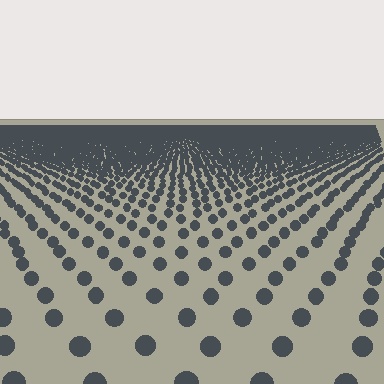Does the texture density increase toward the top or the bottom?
Density increases toward the top.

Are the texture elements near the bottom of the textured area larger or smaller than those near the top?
Larger. Near the bottom, elements are closer to the viewer and appear at a bigger on-screen size.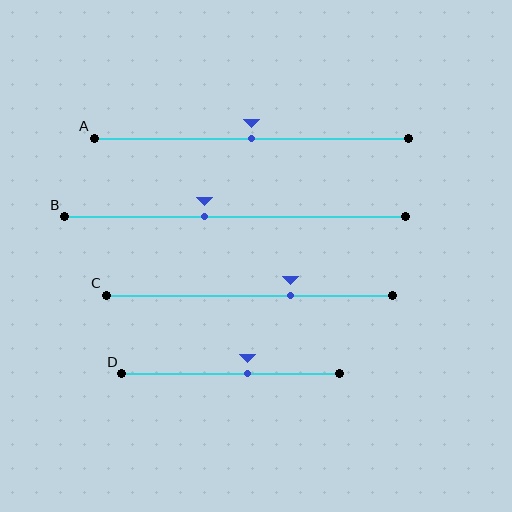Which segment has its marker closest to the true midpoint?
Segment A has its marker closest to the true midpoint.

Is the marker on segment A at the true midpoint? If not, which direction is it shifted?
Yes, the marker on segment A is at the true midpoint.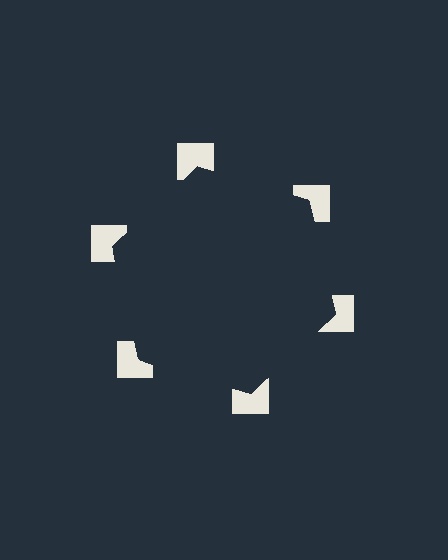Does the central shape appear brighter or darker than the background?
It typically appears slightly darker than the background, even though no actual brightness change is drawn.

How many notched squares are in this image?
There are 6 — one at each vertex of the illusory hexagon.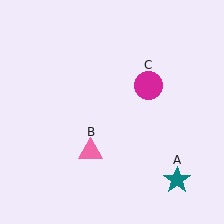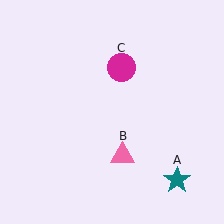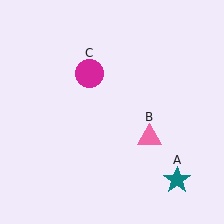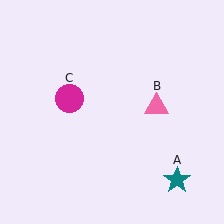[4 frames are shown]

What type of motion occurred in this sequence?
The pink triangle (object B), magenta circle (object C) rotated counterclockwise around the center of the scene.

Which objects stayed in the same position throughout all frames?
Teal star (object A) remained stationary.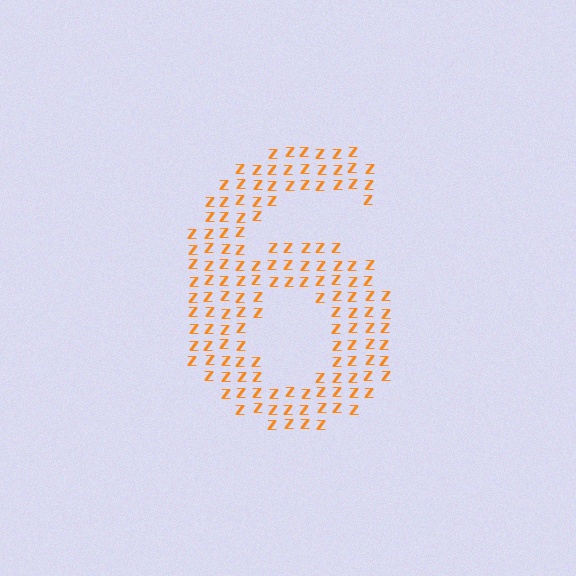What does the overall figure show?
The overall figure shows the digit 6.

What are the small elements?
The small elements are letter Z's.